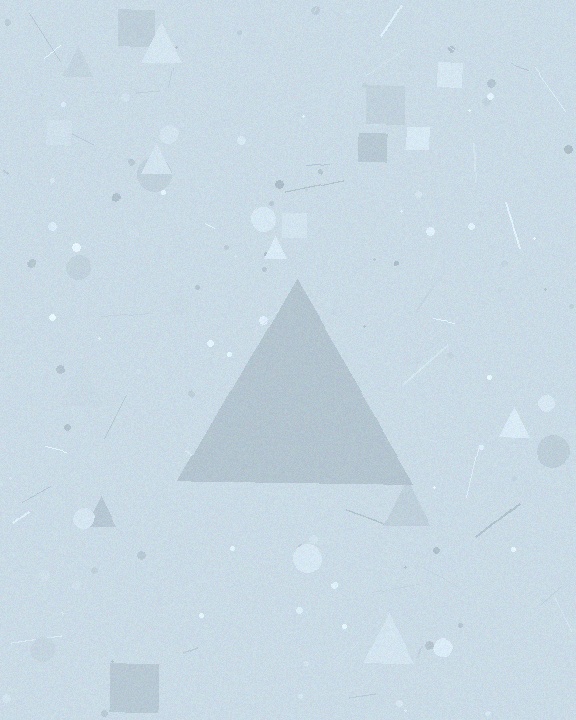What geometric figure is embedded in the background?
A triangle is embedded in the background.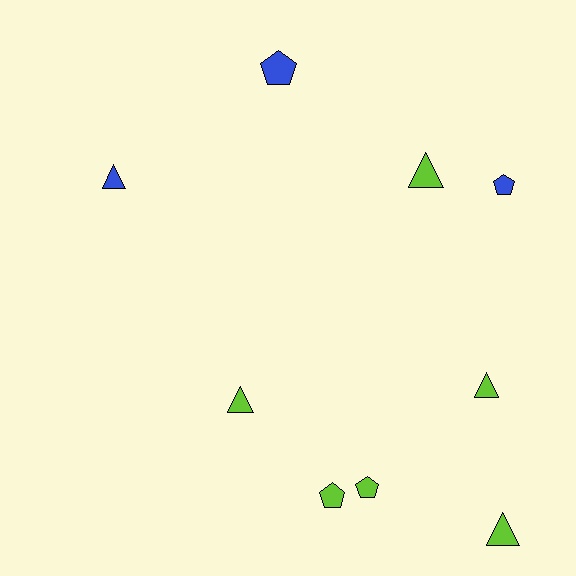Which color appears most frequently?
Lime, with 6 objects.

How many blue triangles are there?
There is 1 blue triangle.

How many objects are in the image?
There are 9 objects.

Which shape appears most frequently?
Triangle, with 5 objects.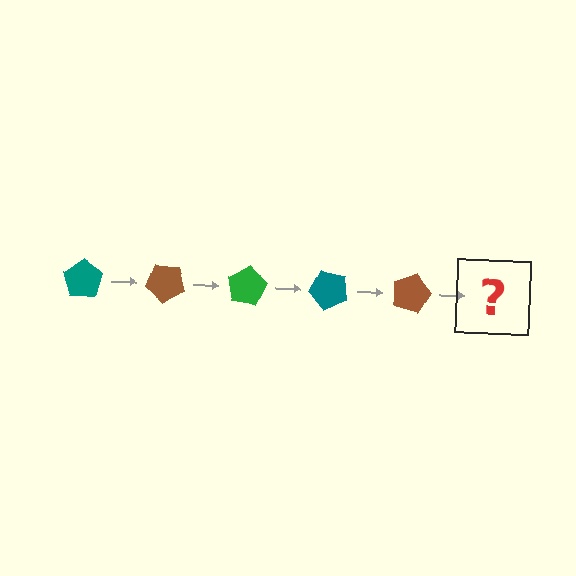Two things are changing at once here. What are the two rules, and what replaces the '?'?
The two rules are that it rotates 40 degrees each step and the color cycles through teal, brown, and green. The '?' should be a green pentagon, rotated 200 degrees from the start.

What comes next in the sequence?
The next element should be a green pentagon, rotated 200 degrees from the start.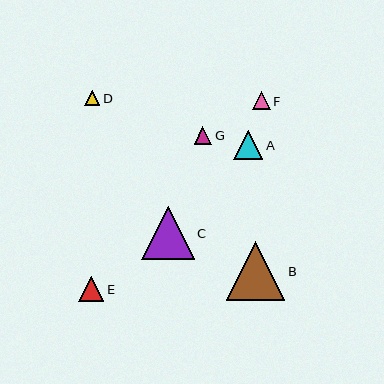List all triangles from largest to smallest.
From largest to smallest: B, C, A, E, F, G, D.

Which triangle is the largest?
Triangle B is the largest with a size of approximately 58 pixels.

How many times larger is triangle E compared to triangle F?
Triangle E is approximately 1.4 times the size of triangle F.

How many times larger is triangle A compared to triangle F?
Triangle A is approximately 1.6 times the size of triangle F.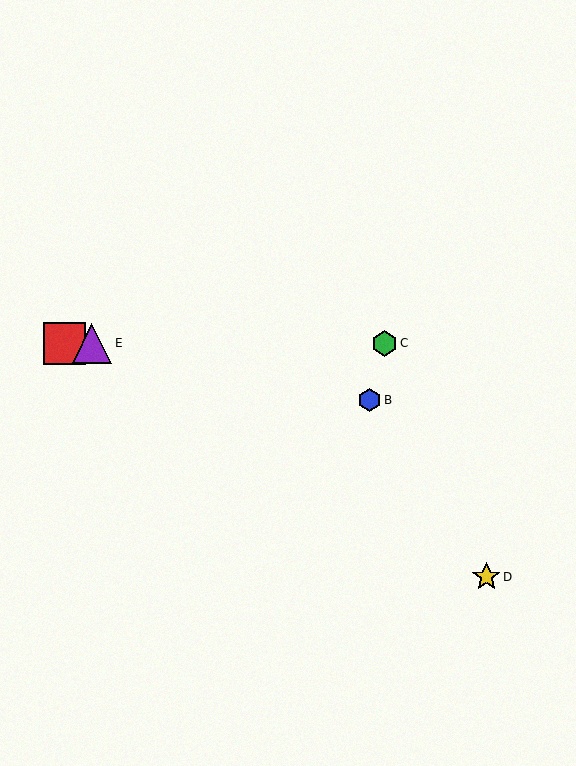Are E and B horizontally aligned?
No, E is at y≈343 and B is at y≈400.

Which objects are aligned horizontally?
Objects A, C, E are aligned horizontally.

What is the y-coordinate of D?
Object D is at y≈577.